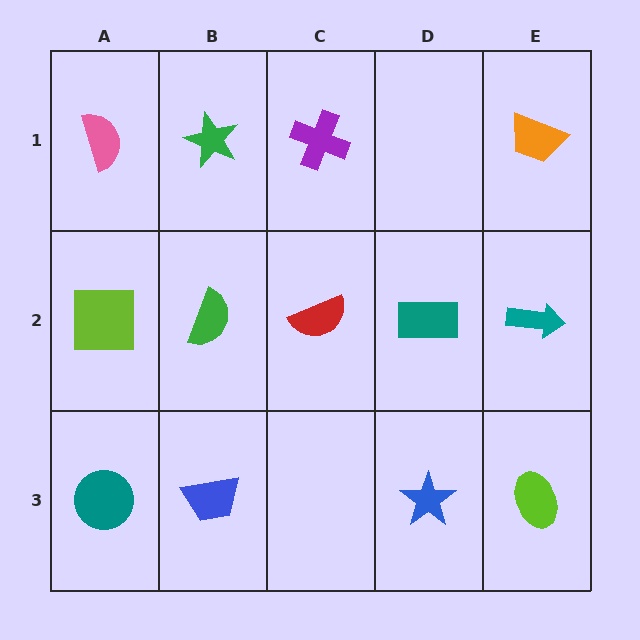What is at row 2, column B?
A green semicircle.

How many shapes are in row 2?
5 shapes.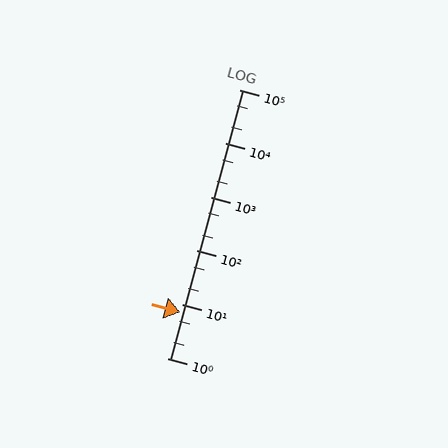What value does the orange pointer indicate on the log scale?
The pointer indicates approximately 7.1.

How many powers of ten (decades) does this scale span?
The scale spans 5 decades, from 1 to 100000.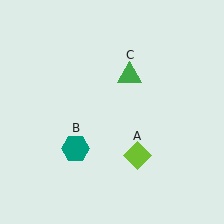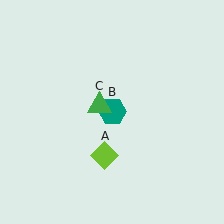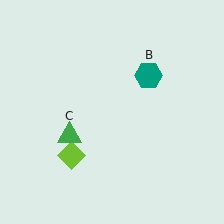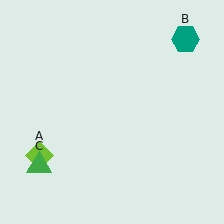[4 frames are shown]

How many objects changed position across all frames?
3 objects changed position: lime diamond (object A), teal hexagon (object B), green triangle (object C).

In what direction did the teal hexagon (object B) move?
The teal hexagon (object B) moved up and to the right.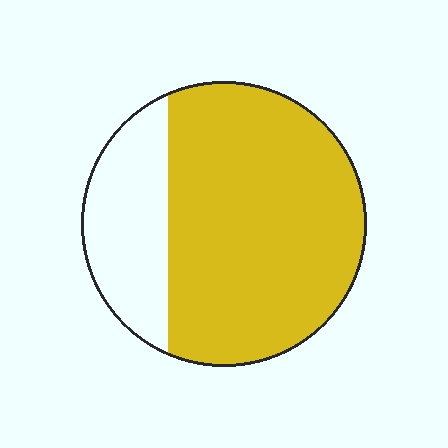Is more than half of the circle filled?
Yes.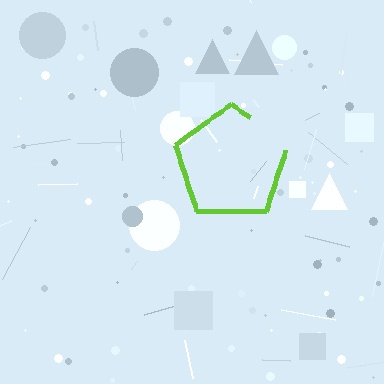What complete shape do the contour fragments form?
The contour fragments form a pentagon.